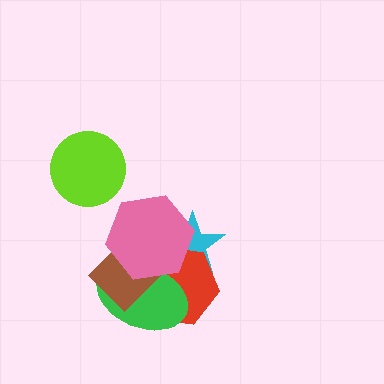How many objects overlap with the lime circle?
0 objects overlap with the lime circle.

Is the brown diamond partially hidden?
Yes, it is partially covered by another shape.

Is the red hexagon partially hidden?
Yes, it is partially covered by another shape.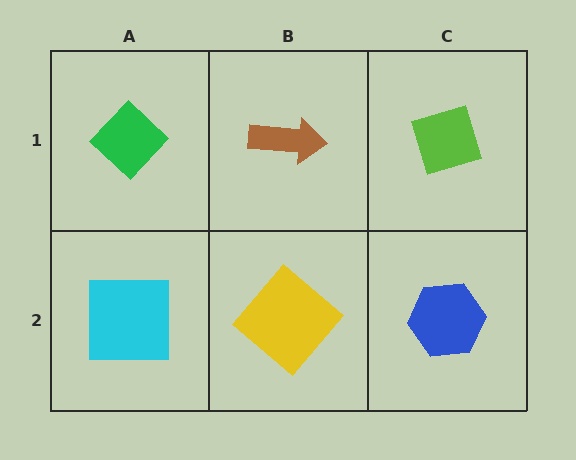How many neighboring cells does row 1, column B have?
3.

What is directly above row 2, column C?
A lime diamond.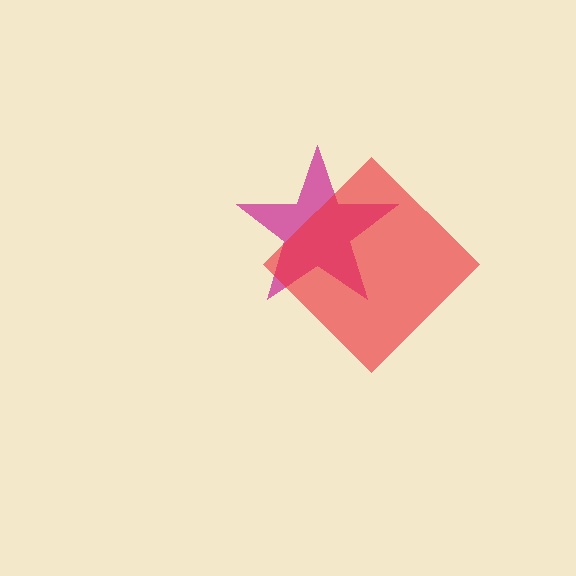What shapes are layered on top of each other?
The layered shapes are: a magenta star, a red diamond.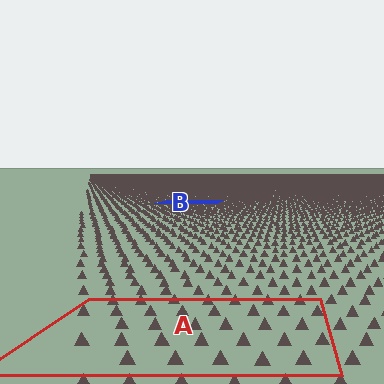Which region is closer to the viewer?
Region A is closer. The texture elements there are larger and more spread out.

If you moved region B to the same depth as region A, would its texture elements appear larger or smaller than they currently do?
They would appear larger. At a closer depth, the same texture elements are projected at a bigger on-screen size.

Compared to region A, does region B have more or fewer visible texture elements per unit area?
Region B has more texture elements per unit area — they are packed more densely because it is farther away.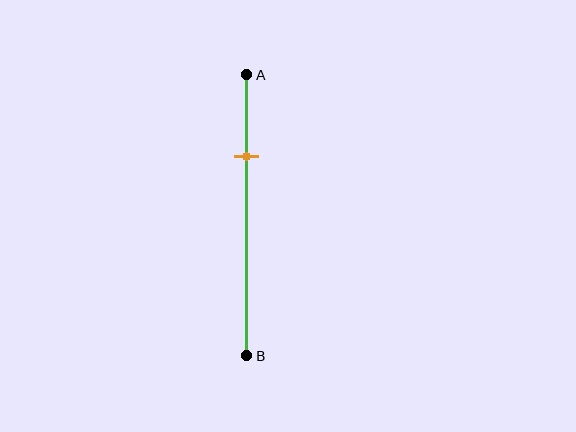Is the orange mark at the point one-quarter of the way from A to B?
No, the mark is at about 30% from A, not at the 25% one-quarter point.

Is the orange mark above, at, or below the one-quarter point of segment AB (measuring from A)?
The orange mark is below the one-quarter point of segment AB.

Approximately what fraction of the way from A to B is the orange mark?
The orange mark is approximately 30% of the way from A to B.